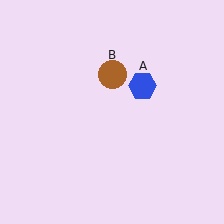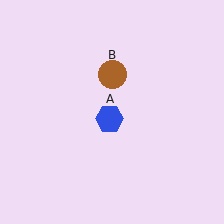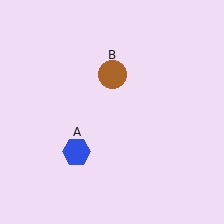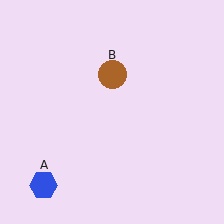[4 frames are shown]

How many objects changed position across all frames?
1 object changed position: blue hexagon (object A).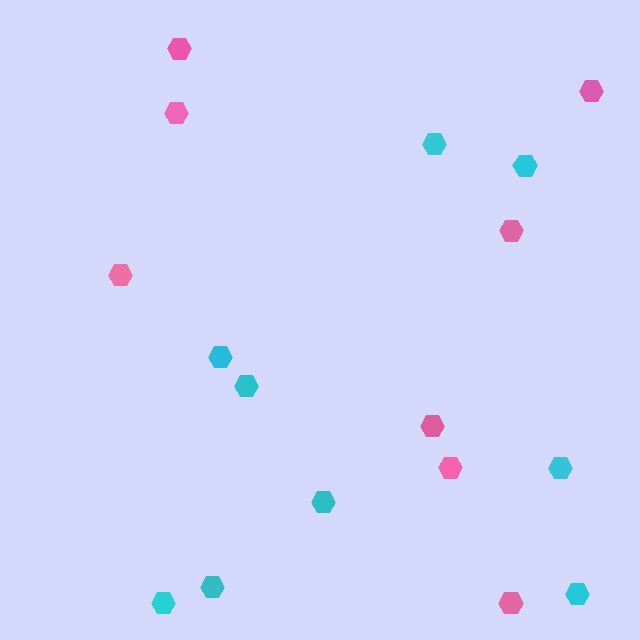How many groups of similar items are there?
There are 2 groups: one group of cyan hexagons (9) and one group of pink hexagons (8).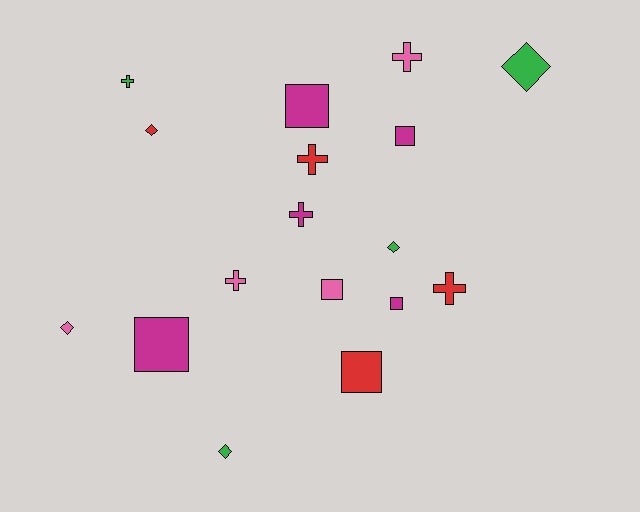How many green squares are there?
There are no green squares.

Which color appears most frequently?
Magenta, with 5 objects.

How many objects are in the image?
There are 17 objects.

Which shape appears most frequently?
Square, with 6 objects.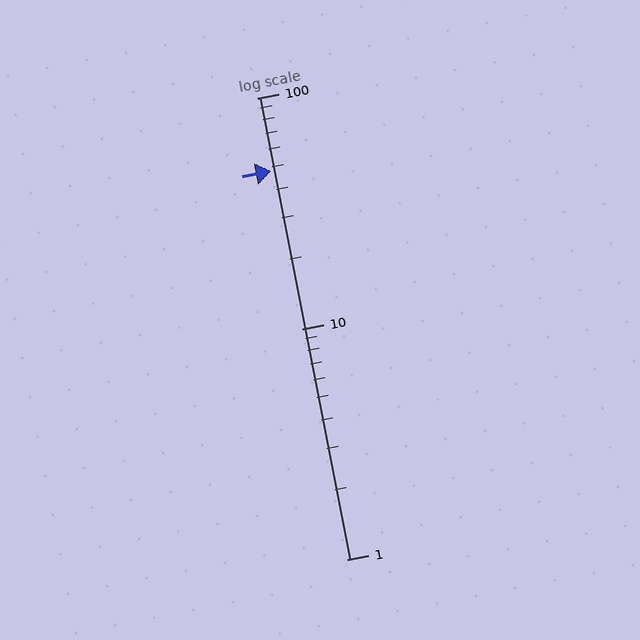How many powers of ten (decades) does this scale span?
The scale spans 2 decades, from 1 to 100.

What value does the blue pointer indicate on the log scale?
The pointer indicates approximately 48.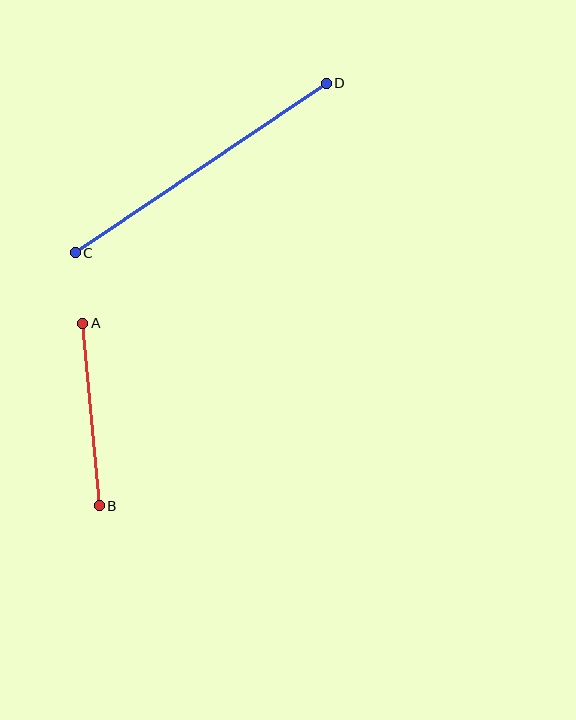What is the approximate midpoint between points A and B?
The midpoint is at approximately (91, 414) pixels.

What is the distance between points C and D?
The distance is approximately 303 pixels.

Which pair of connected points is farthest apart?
Points C and D are farthest apart.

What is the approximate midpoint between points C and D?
The midpoint is at approximately (201, 168) pixels.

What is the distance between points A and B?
The distance is approximately 183 pixels.